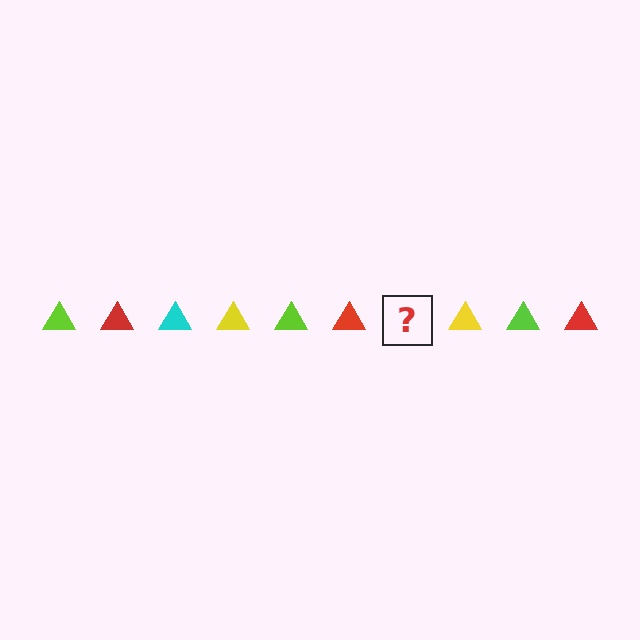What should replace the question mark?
The question mark should be replaced with a cyan triangle.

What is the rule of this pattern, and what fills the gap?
The rule is that the pattern cycles through lime, red, cyan, yellow triangles. The gap should be filled with a cyan triangle.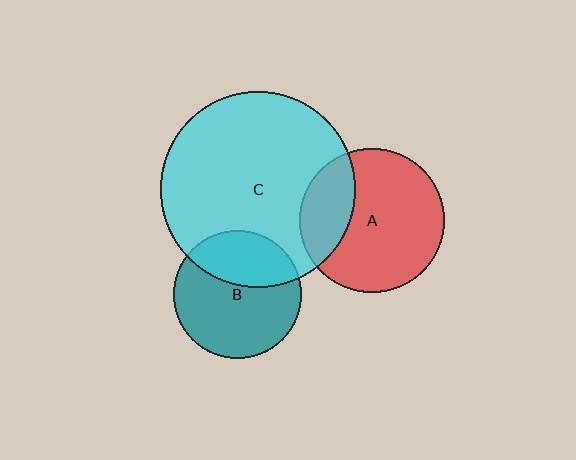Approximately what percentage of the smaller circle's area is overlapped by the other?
Approximately 35%.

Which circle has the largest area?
Circle C (cyan).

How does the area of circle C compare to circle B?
Approximately 2.3 times.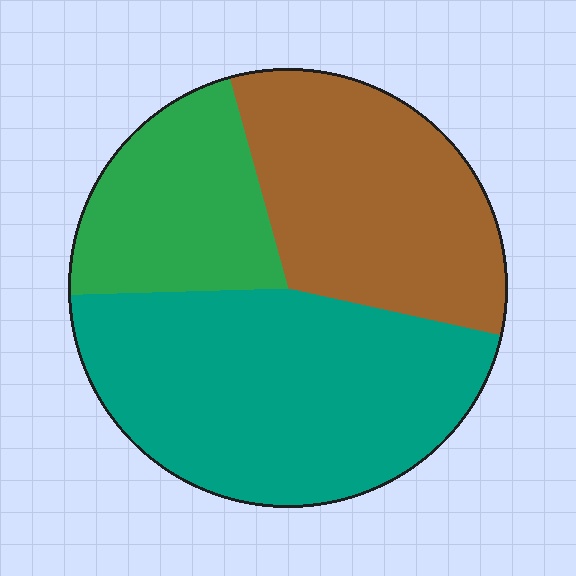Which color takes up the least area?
Green, at roughly 20%.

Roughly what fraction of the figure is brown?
Brown covers about 35% of the figure.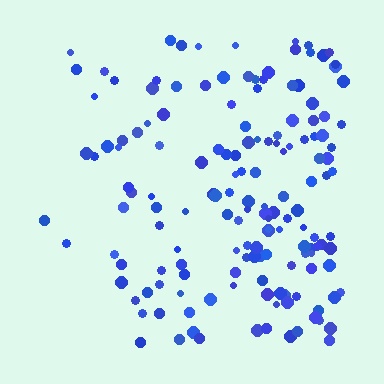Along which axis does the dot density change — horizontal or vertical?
Horizontal.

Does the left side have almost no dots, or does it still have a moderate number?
Still a moderate number, just noticeably fewer than the right.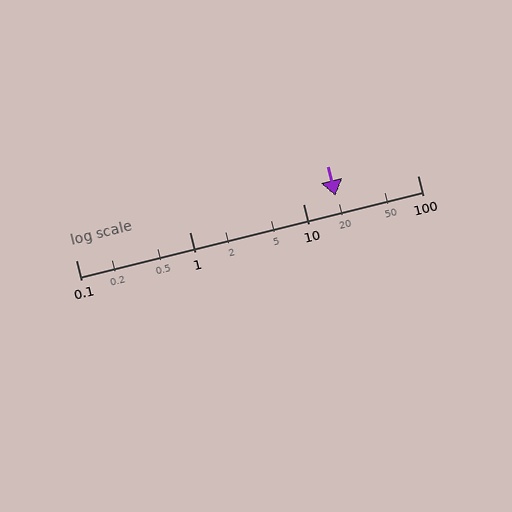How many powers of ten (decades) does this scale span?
The scale spans 3 decades, from 0.1 to 100.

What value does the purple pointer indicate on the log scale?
The pointer indicates approximately 19.